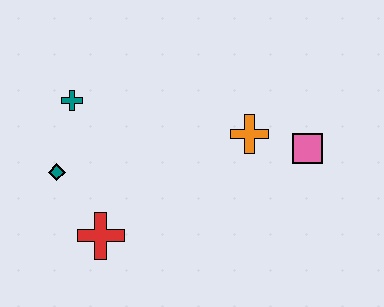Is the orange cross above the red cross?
Yes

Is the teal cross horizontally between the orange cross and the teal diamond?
Yes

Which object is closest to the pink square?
The orange cross is closest to the pink square.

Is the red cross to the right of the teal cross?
Yes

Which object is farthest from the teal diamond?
The pink square is farthest from the teal diamond.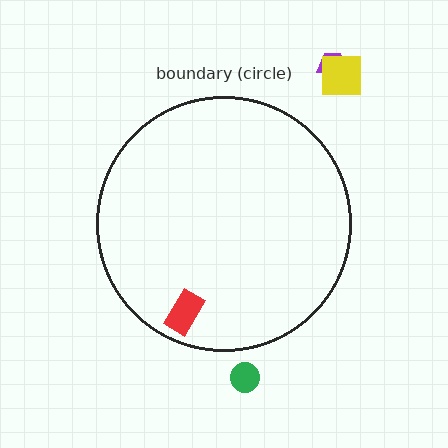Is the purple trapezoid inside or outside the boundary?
Outside.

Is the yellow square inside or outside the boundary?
Outside.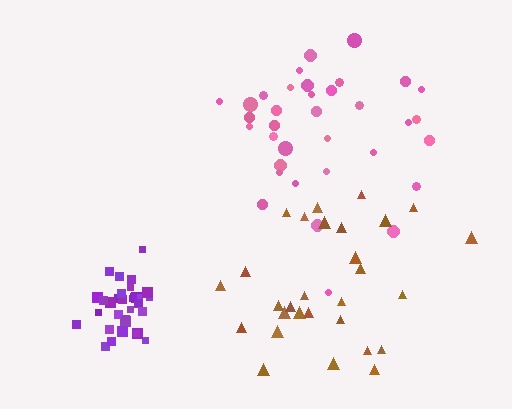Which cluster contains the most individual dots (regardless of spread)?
Pink (35).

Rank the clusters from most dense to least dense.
purple, pink, brown.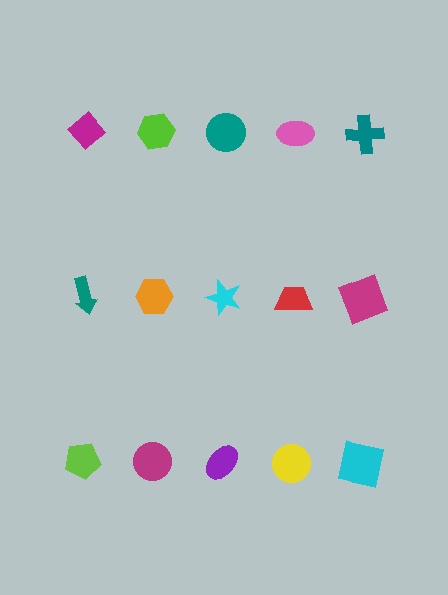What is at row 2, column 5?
A magenta square.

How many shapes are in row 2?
5 shapes.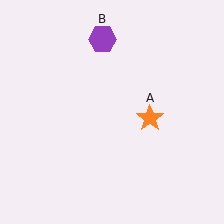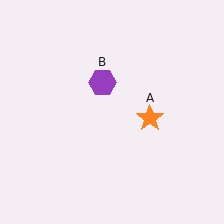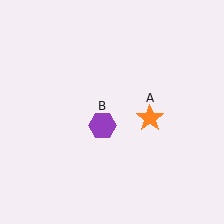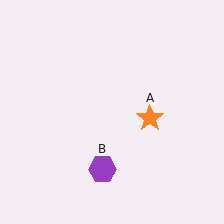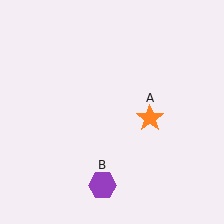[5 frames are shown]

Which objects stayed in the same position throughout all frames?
Orange star (object A) remained stationary.